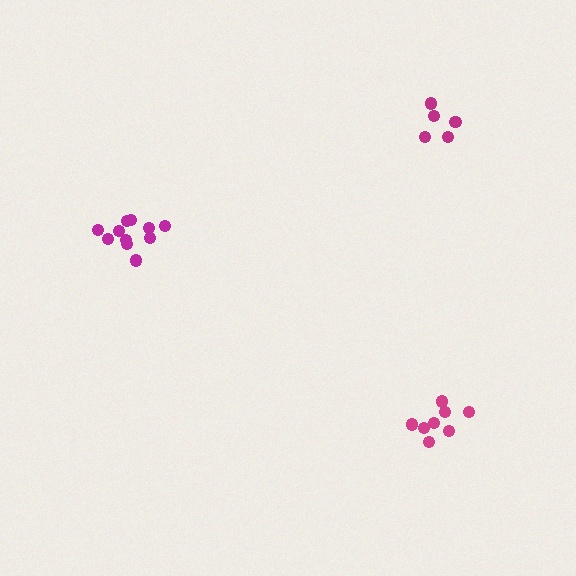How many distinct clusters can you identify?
There are 3 distinct clusters.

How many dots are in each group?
Group 1: 5 dots, Group 2: 8 dots, Group 3: 11 dots (24 total).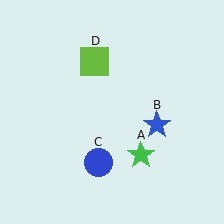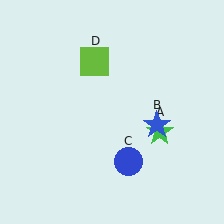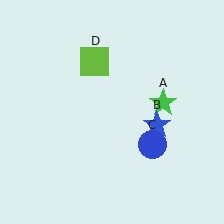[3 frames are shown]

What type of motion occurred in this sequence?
The green star (object A), blue circle (object C) rotated counterclockwise around the center of the scene.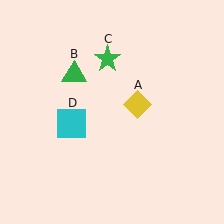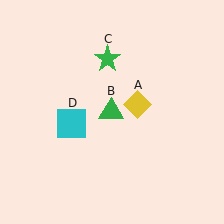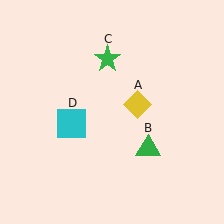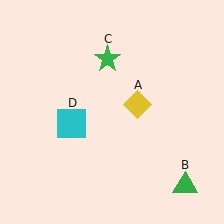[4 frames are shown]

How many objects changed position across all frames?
1 object changed position: green triangle (object B).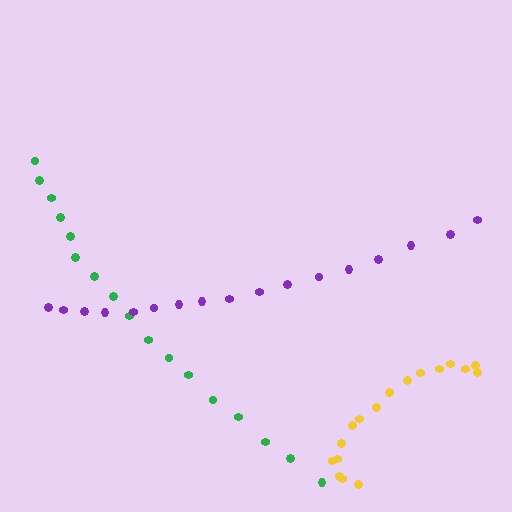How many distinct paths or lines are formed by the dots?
There are 3 distinct paths.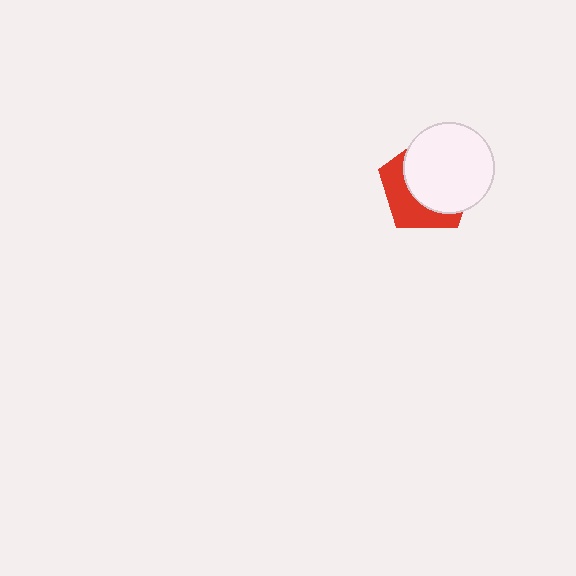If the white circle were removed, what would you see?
You would see the complete red pentagon.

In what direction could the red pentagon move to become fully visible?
The red pentagon could move toward the lower-left. That would shift it out from behind the white circle entirely.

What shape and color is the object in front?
The object in front is a white circle.